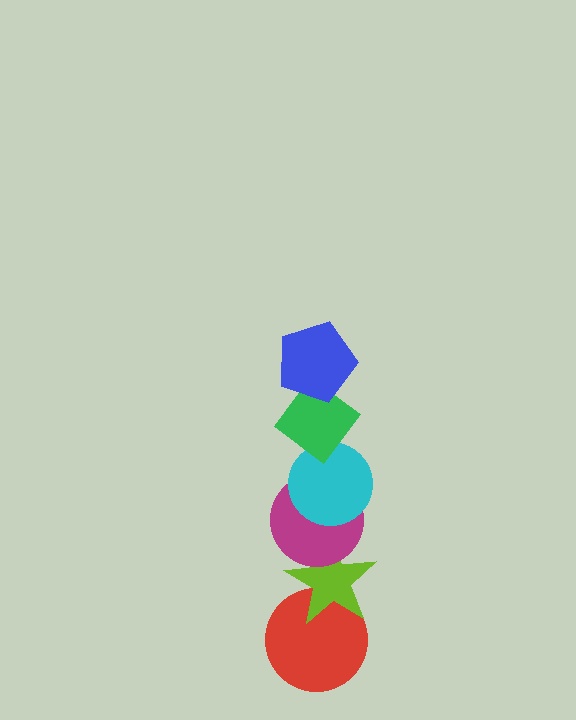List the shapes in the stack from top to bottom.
From top to bottom: the blue pentagon, the green diamond, the cyan circle, the magenta circle, the lime star, the red circle.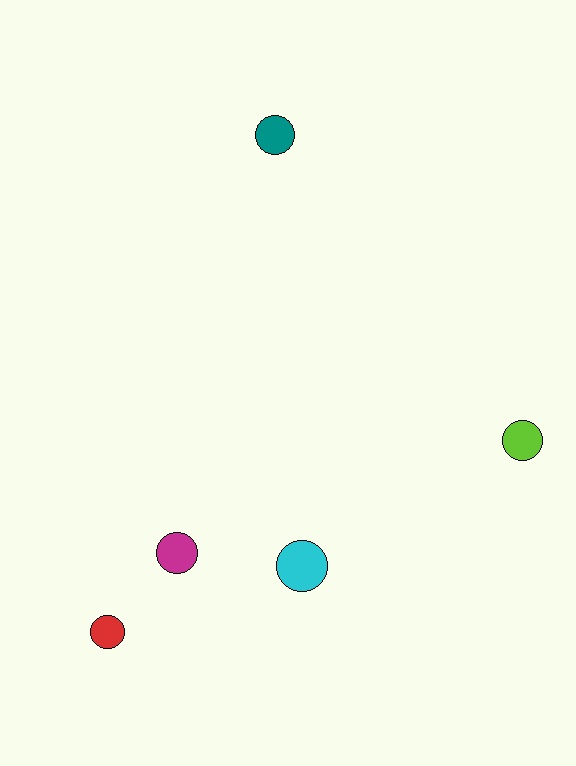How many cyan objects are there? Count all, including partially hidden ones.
There is 1 cyan object.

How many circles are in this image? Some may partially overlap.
There are 5 circles.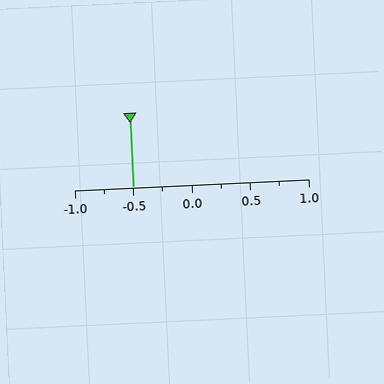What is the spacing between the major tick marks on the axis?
The major ticks are spaced 0.5 apart.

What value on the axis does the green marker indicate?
The marker indicates approximately -0.5.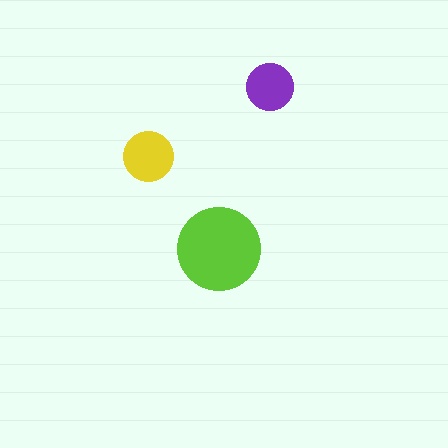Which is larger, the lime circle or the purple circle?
The lime one.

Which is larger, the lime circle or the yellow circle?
The lime one.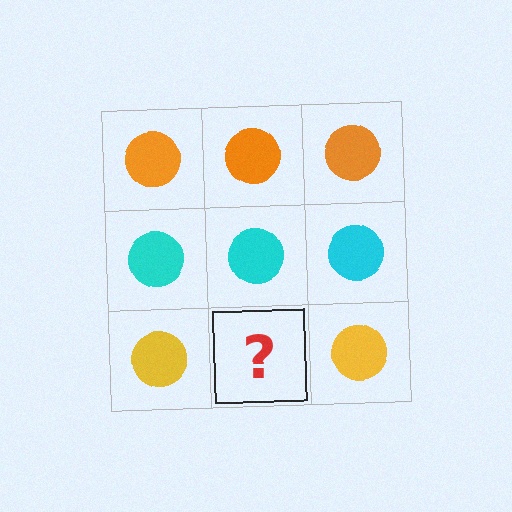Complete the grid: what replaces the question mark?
The question mark should be replaced with a yellow circle.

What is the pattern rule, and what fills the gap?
The rule is that each row has a consistent color. The gap should be filled with a yellow circle.